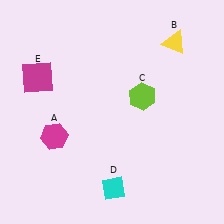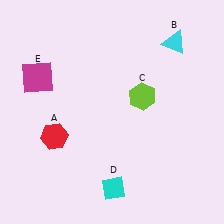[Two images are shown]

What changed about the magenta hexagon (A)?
In Image 1, A is magenta. In Image 2, it changed to red.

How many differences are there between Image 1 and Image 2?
There are 2 differences between the two images.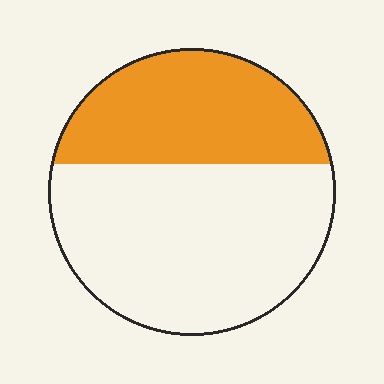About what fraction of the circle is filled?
About three eighths (3/8).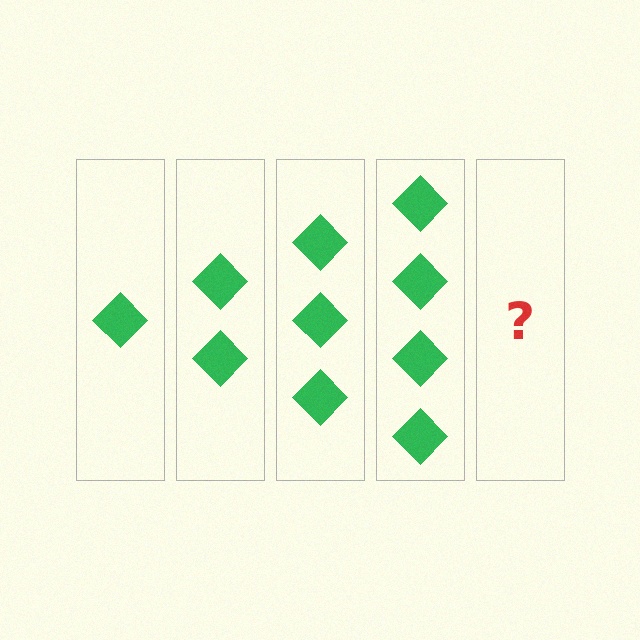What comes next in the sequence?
The next element should be 5 diamonds.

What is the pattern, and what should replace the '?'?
The pattern is that each step adds one more diamond. The '?' should be 5 diamonds.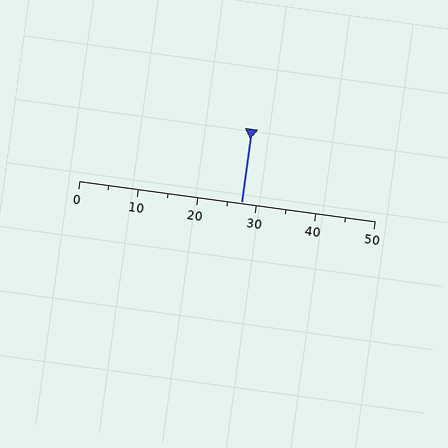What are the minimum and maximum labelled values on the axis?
The axis runs from 0 to 50.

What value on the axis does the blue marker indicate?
The marker indicates approximately 27.5.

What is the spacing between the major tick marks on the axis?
The major ticks are spaced 10 apart.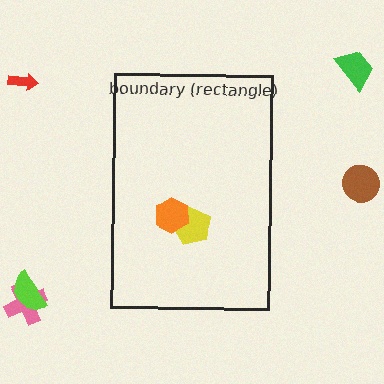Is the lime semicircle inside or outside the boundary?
Outside.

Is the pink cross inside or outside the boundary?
Outside.